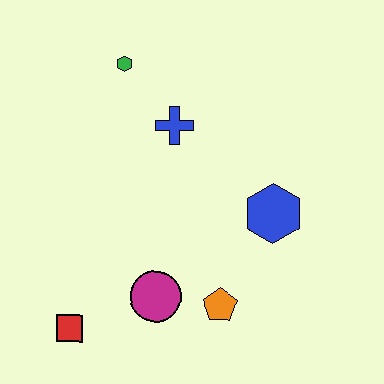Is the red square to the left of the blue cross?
Yes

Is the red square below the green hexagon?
Yes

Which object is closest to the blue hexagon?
The orange pentagon is closest to the blue hexagon.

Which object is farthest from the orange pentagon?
The green hexagon is farthest from the orange pentagon.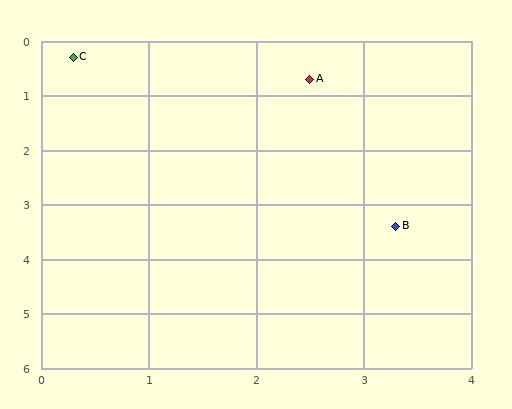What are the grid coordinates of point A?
Point A is at approximately (2.5, 0.7).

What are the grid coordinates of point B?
Point B is at approximately (3.3, 3.4).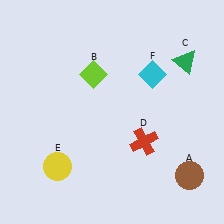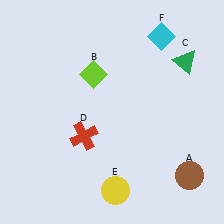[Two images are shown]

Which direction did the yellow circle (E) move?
The yellow circle (E) moved right.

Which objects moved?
The objects that moved are: the red cross (D), the yellow circle (E), the cyan diamond (F).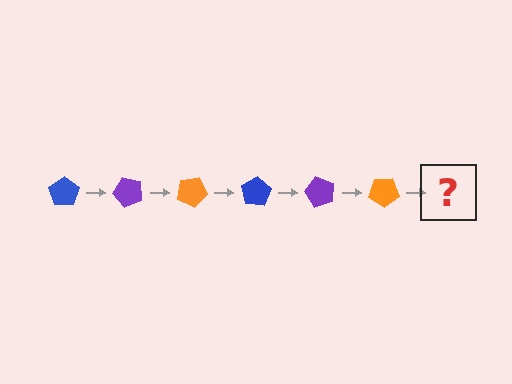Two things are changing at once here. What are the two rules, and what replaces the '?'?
The two rules are that it rotates 50 degrees each step and the color cycles through blue, purple, and orange. The '?' should be a blue pentagon, rotated 300 degrees from the start.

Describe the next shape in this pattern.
It should be a blue pentagon, rotated 300 degrees from the start.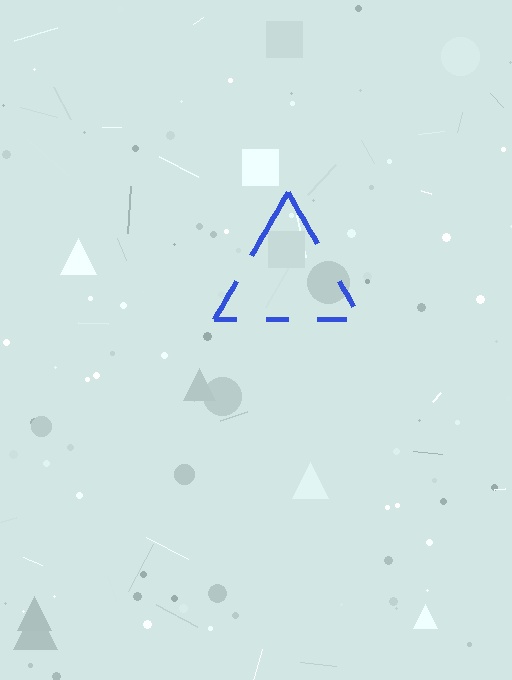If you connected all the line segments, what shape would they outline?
They would outline a triangle.